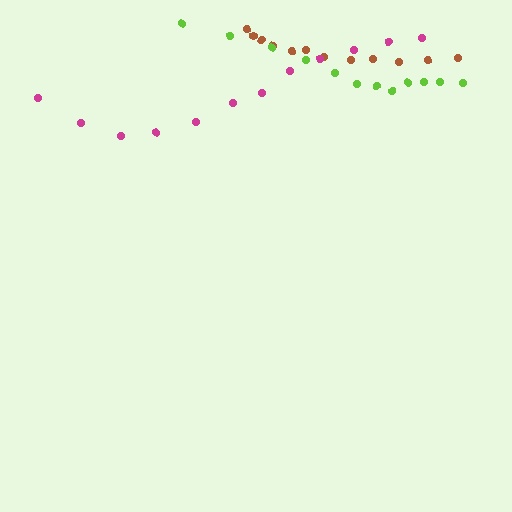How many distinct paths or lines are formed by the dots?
There are 3 distinct paths.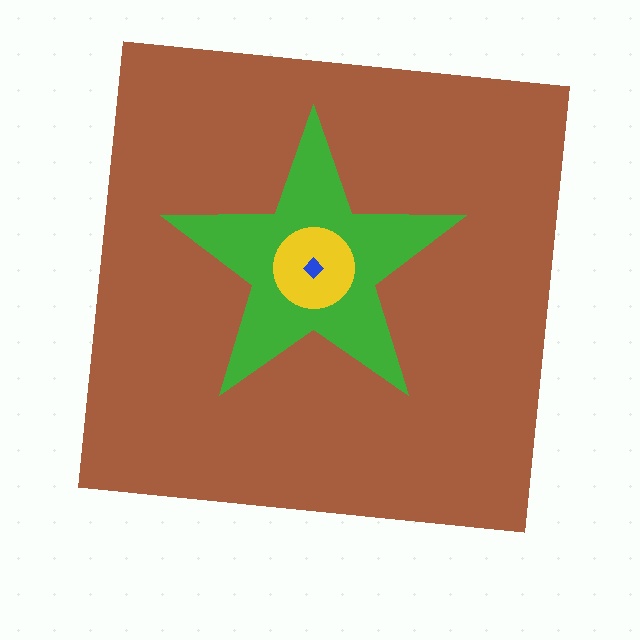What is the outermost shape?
The brown square.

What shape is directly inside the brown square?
The green star.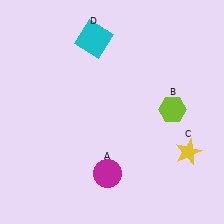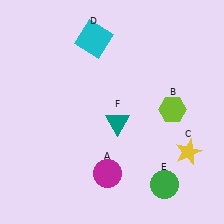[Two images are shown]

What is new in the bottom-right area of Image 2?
A teal triangle (F) was added in the bottom-right area of Image 2.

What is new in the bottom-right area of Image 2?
A green circle (E) was added in the bottom-right area of Image 2.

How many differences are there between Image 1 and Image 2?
There are 2 differences between the two images.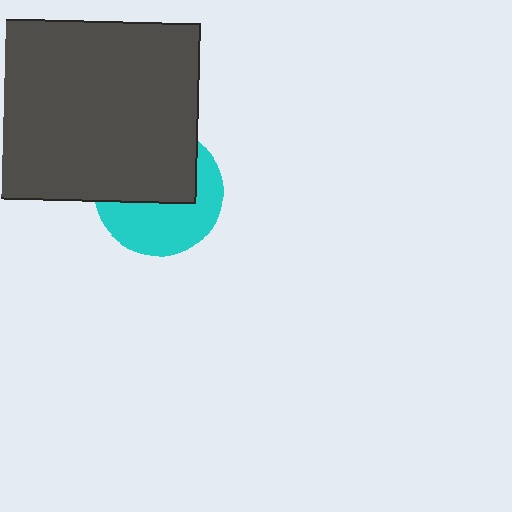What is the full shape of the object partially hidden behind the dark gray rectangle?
The partially hidden object is a cyan circle.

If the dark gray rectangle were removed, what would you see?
You would see the complete cyan circle.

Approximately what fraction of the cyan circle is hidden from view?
Roughly 51% of the cyan circle is hidden behind the dark gray rectangle.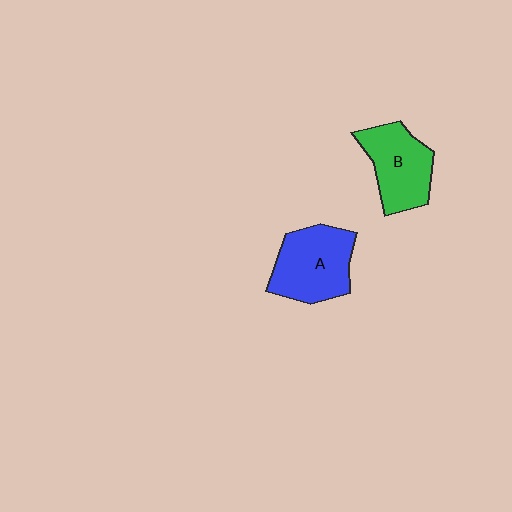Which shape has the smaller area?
Shape B (green).